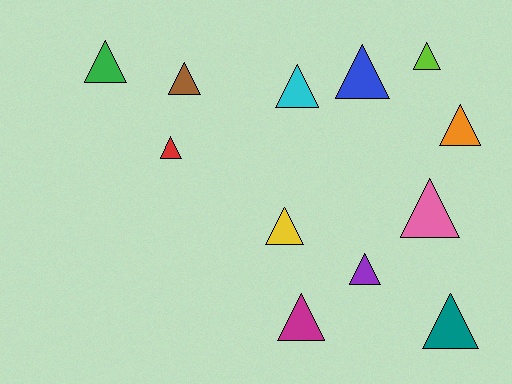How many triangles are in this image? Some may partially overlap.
There are 12 triangles.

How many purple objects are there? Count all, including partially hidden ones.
There is 1 purple object.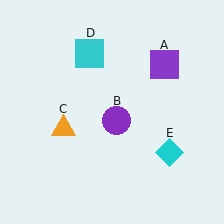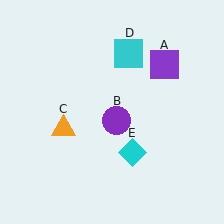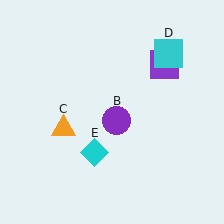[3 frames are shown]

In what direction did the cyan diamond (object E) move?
The cyan diamond (object E) moved left.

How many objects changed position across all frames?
2 objects changed position: cyan square (object D), cyan diamond (object E).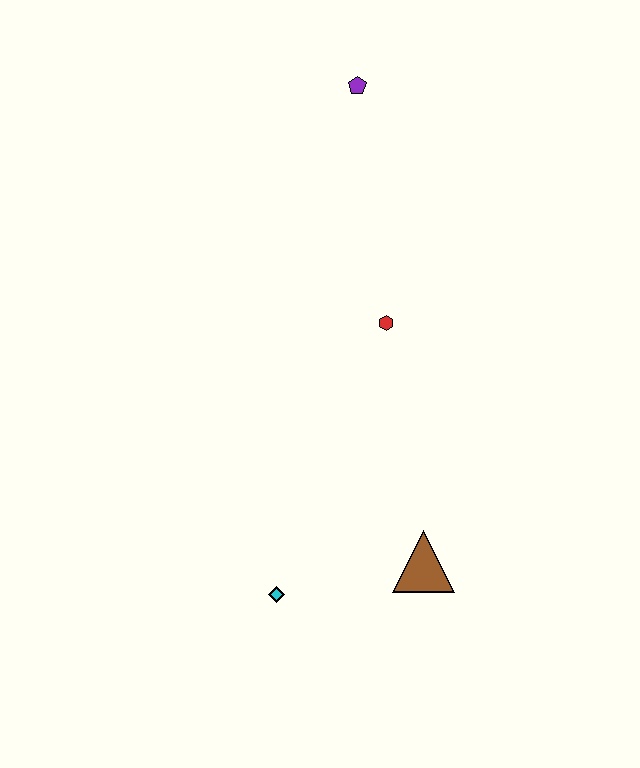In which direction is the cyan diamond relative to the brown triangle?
The cyan diamond is to the left of the brown triangle.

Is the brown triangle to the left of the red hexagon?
No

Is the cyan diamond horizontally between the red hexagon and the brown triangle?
No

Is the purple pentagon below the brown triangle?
No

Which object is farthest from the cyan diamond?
The purple pentagon is farthest from the cyan diamond.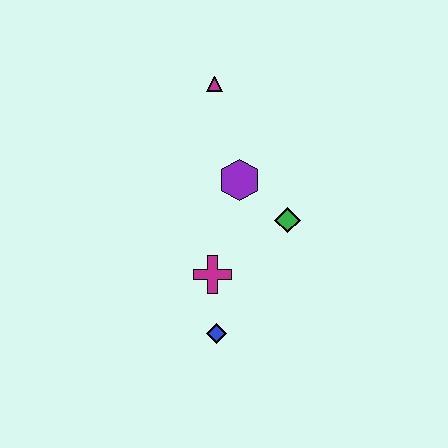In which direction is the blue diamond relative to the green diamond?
The blue diamond is below the green diamond.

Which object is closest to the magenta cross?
The blue diamond is closest to the magenta cross.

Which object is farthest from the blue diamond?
The magenta triangle is farthest from the blue diamond.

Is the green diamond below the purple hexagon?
Yes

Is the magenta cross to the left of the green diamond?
Yes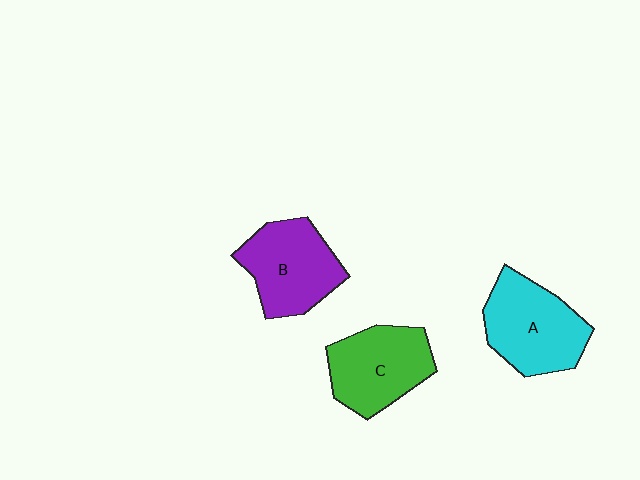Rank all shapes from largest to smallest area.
From largest to smallest: A (cyan), B (purple), C (green).